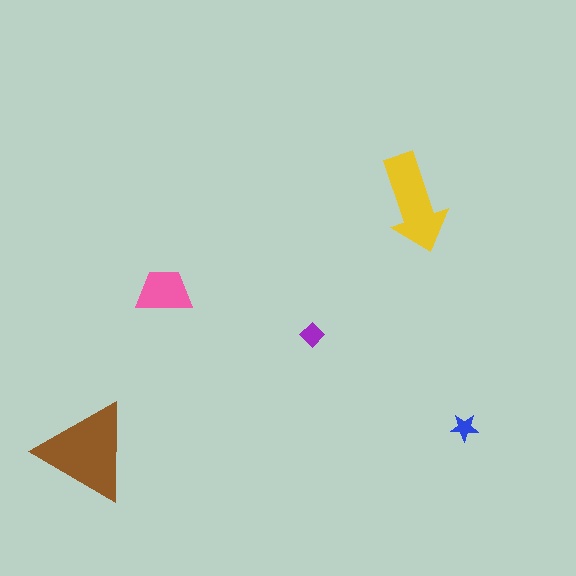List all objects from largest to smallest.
The brown triangle, the yellow arrow, the pink trapezoid, the purple diamond, the blue star.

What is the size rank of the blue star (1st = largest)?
5th.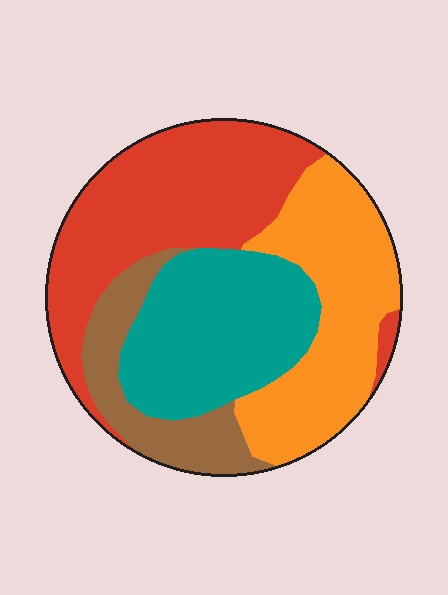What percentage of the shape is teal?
Teal takes up about one quarter (1/4) of the shape.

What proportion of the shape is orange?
Orange takes up about one quarter (1/4) of the shape.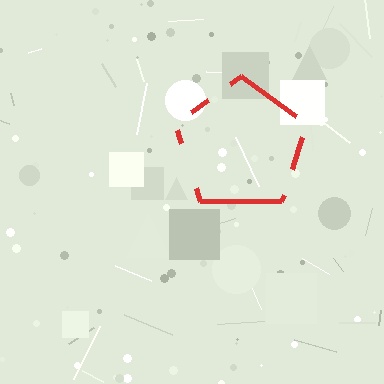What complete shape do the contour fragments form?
The contour fragments form a pentagon.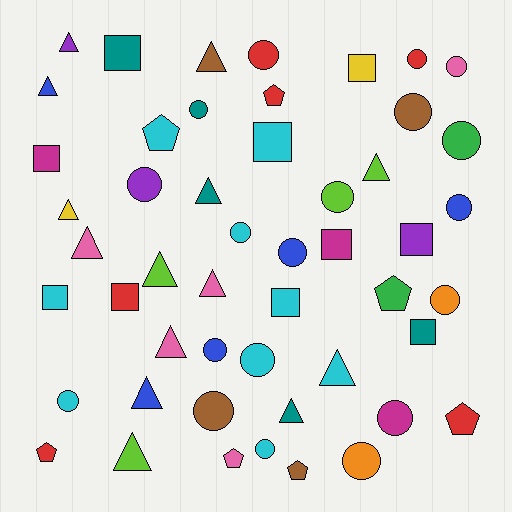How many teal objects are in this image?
There are 5 teal objects.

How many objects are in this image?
There are 50 objects.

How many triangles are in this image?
There are 14 triangles.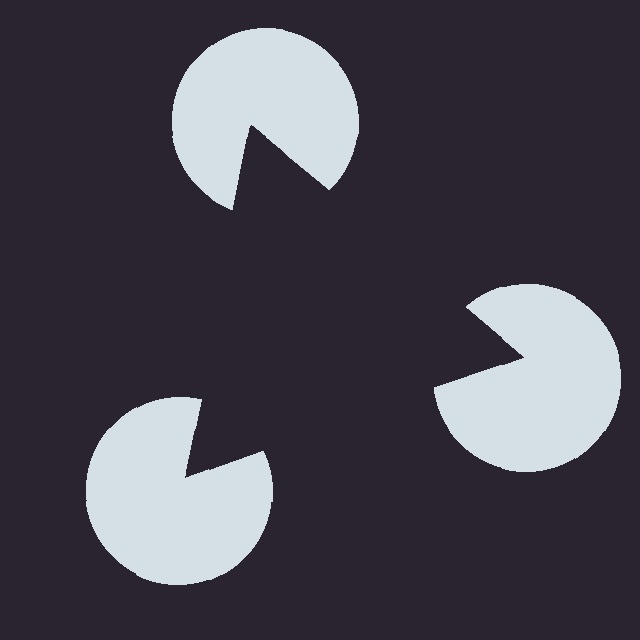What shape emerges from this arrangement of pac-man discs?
An illusory triangle — its edges are inferred from the aligned wedge cuts in the pac-man discs, not physically drawn.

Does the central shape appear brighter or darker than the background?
It typically appears slightly darker than the background, even though no actual brightness change is drawn.